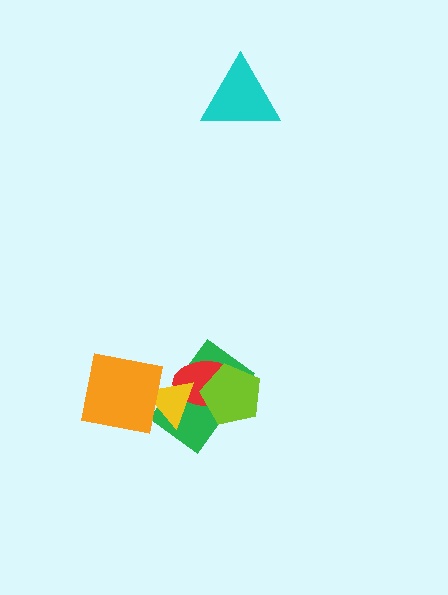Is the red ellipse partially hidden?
Yes, it is partially covered by another shape.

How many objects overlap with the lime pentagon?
2 objects overlap with the lime pentagon.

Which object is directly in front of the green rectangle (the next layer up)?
The red ellipse is directly in front of the green rectangle.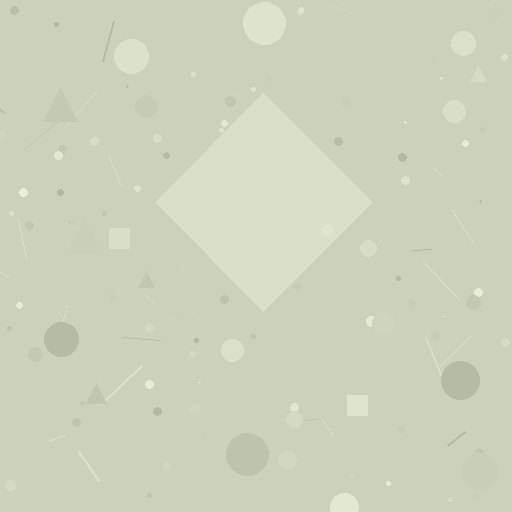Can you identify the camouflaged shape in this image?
The camouflaged shape is a diamond.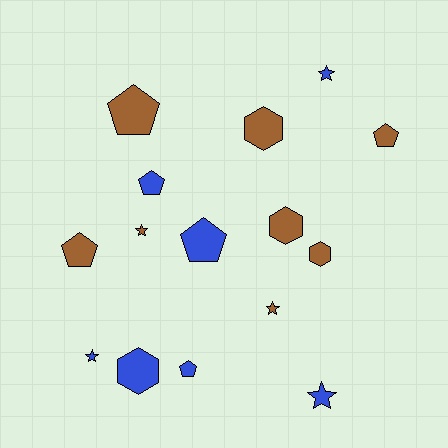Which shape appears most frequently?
Pentagon, with 6 objects.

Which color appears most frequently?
Brown, with 8 objects.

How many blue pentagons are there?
There are 3 blue pentagons.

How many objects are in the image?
There are 15 objects.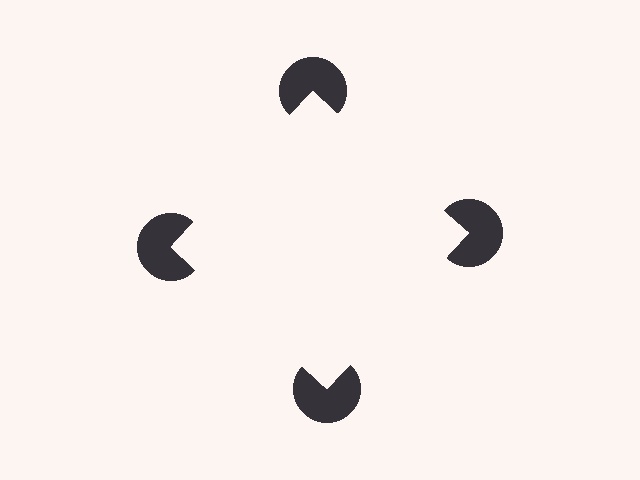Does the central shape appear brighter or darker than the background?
It typically appears slightly brighter than the background, even though no actual brightness change is drawn.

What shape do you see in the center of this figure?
An illusory square — its edges are inferred from the aligned wedge cuts in the pac-man discs, not physically drawn.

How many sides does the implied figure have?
4 sides.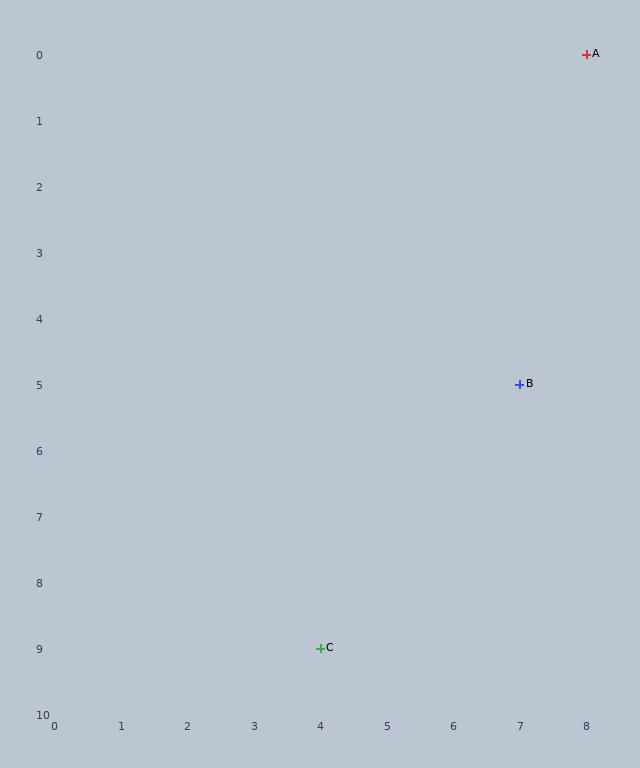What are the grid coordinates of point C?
Point C is at grid coordinates (4, 9).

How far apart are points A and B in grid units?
Points A and B are 1 column and 5 rows apart (about 5.1 grid units diagonally).